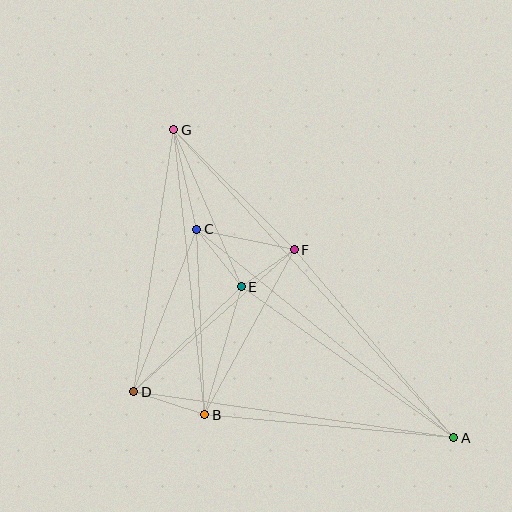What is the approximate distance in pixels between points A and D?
The distance between A and D is approximately 324 pixels.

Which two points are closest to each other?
Points E and F are closest to each other.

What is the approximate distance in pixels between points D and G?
The distance between D and G is approximately 265 pixels.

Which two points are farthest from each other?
Points A and G are farthest from each other.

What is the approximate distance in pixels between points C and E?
The distance between C and E is approximately 72 pixels.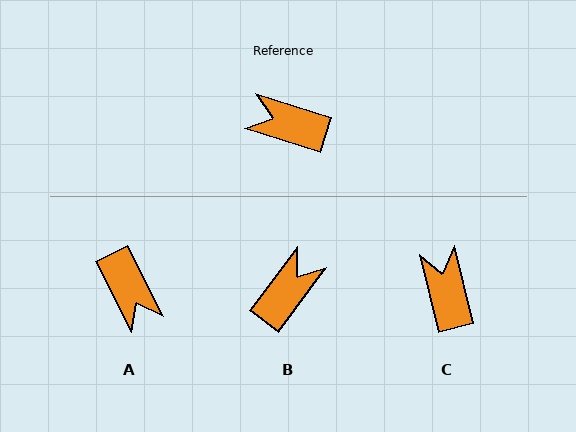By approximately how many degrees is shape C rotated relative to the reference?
Approximately 59 degrees clockwise.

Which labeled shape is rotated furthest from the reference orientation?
A, about 134 degrees away.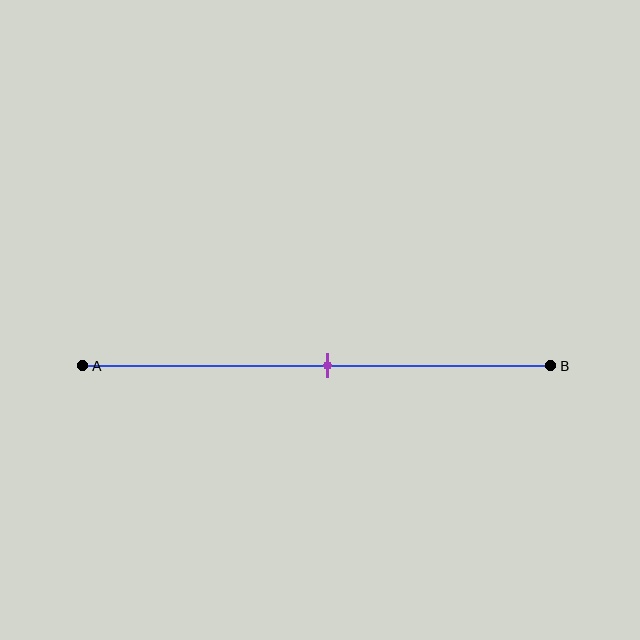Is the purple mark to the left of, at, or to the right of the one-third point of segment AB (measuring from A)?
The purple mark is to the right of the one-third point of segment AB.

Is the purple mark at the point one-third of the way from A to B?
No, the mark is at about 50% from A, not at the 33% one-third point.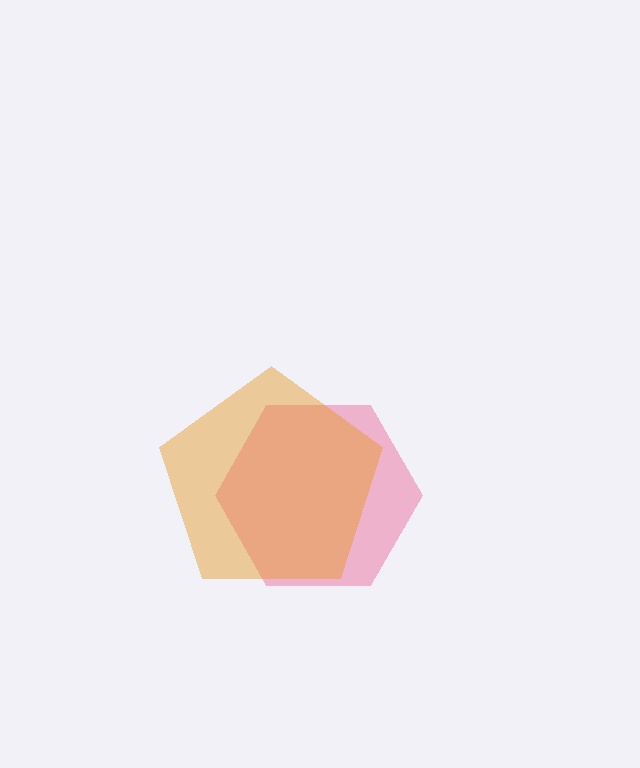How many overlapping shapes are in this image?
There are 2 overlapping shapes in the image.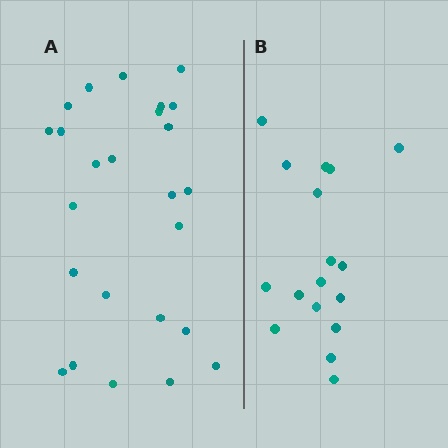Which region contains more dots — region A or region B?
Region A (the left region) has more dots.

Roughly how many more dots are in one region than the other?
Region A has roughly 8 or so more dots than region B.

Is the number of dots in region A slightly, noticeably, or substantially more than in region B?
Region A has substantially more. The ratio is roughly 1.5 to 1.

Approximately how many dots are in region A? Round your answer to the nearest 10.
About 20 dots. (The exact count is 25, which rounds to 20.)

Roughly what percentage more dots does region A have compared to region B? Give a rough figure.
About 45% more.